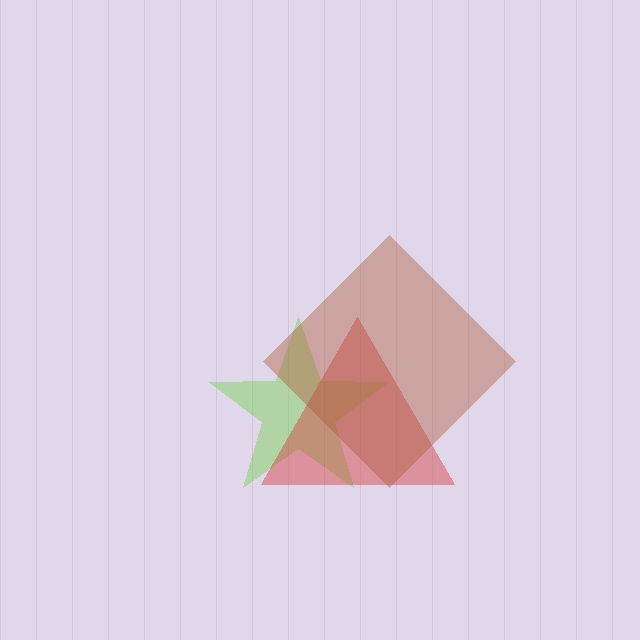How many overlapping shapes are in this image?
There are 3 overlapping shapes in the image.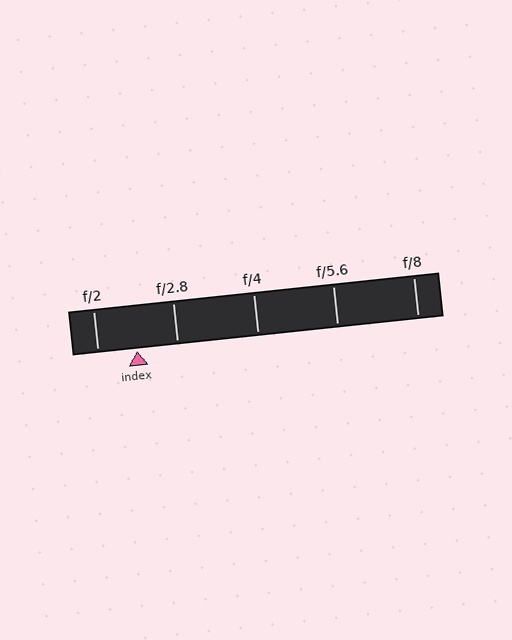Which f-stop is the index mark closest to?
The index mark is closest to f/2.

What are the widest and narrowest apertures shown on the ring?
The widest aperture shown is f/2 and the narrowest is f/8.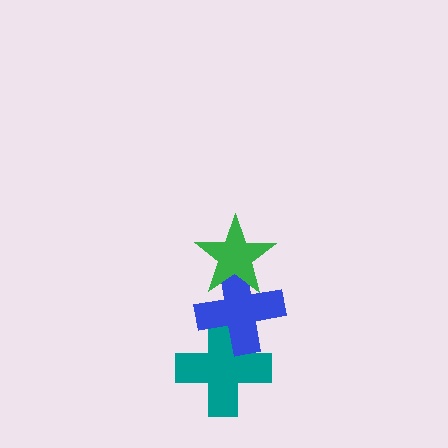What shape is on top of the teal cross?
The blue cross is on top of the teal cross.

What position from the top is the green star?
The green star is 1st from the top.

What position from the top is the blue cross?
The blue cross is 2nd from the top.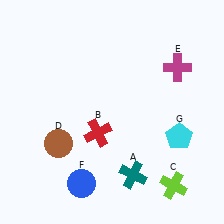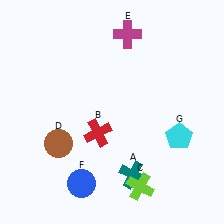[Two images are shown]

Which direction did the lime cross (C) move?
The lime cross (C) moved left.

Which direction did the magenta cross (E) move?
The magenta cross (E) moved left.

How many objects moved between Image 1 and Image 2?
2 objects moved between the two images.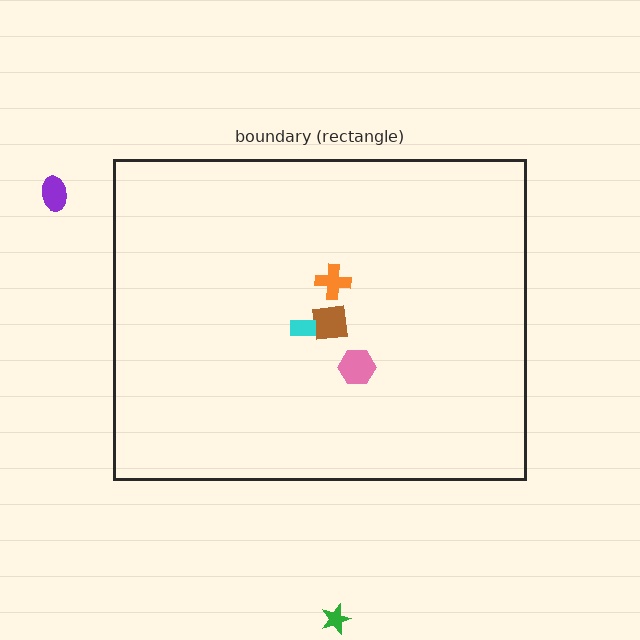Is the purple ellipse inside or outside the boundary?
Outside.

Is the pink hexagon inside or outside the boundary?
Inside.